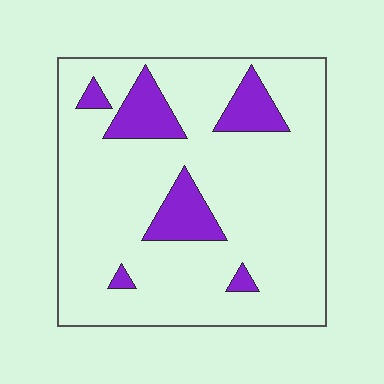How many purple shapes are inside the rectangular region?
6.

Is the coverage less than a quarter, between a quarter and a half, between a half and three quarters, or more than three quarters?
Less than a quarter.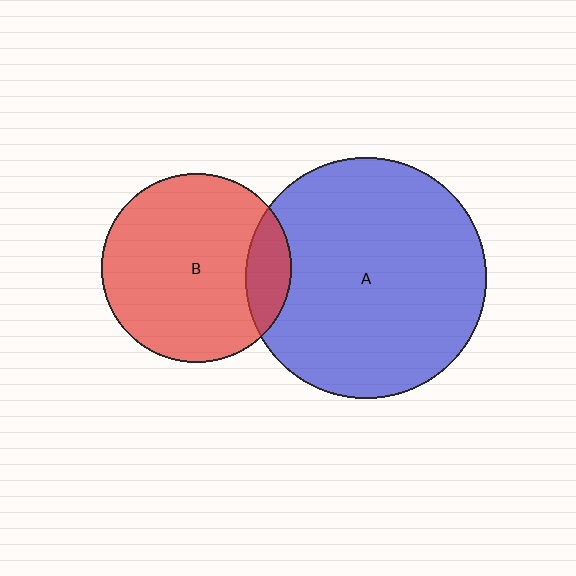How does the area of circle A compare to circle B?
Approximately 1.6 times.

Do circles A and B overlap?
Yes.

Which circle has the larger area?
Circle A (blue).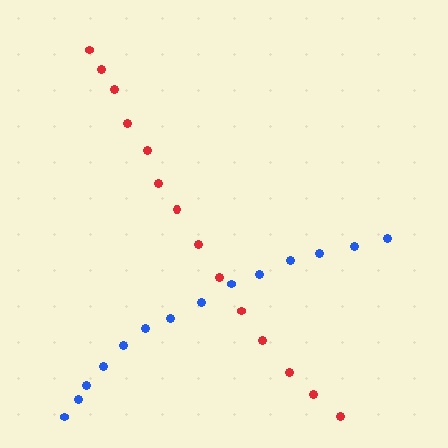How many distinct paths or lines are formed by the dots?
There are 2 distinct paths.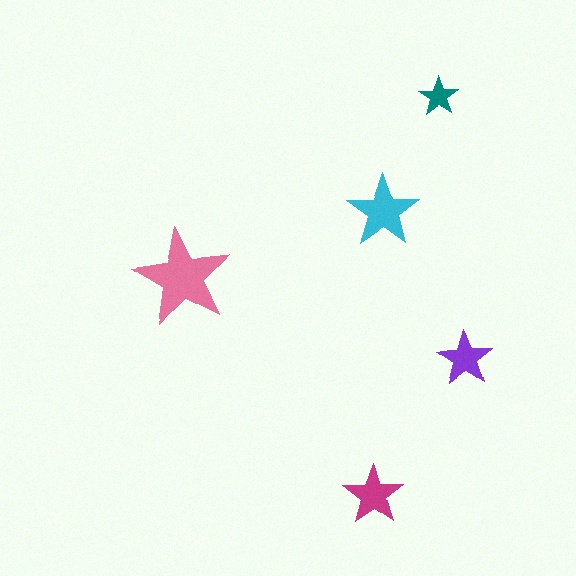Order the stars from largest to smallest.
the pink one, the cyan one, the magenta one, the purple one, the teal one.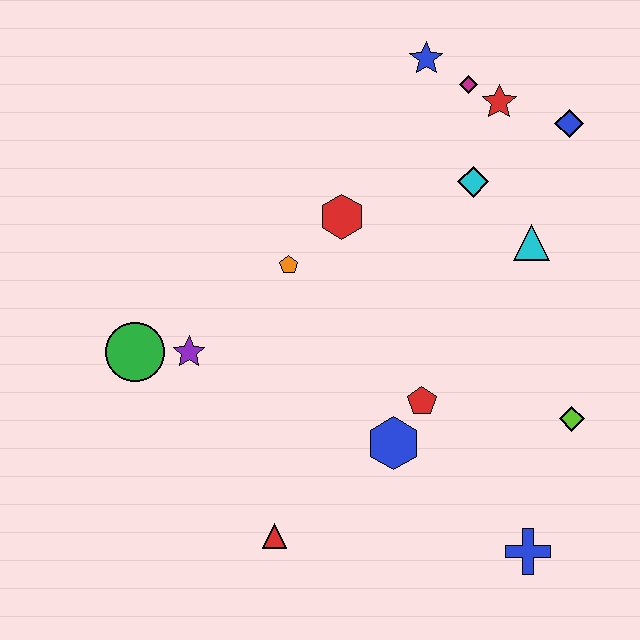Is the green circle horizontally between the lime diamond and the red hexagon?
No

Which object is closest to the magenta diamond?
The red star is closest to the magenta diamond.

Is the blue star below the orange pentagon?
No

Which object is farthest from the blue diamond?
The red triangle is farthest from the blue diamond.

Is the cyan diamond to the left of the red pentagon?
No